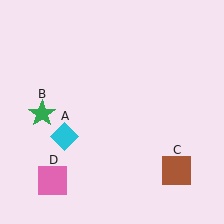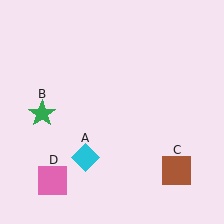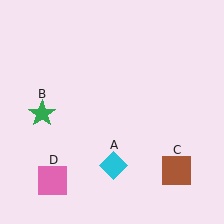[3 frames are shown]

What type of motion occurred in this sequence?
The cyan diamond (object A) rotated counterclockwise around the center of the scene.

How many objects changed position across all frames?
1 object changed position: cyan diamond (object A).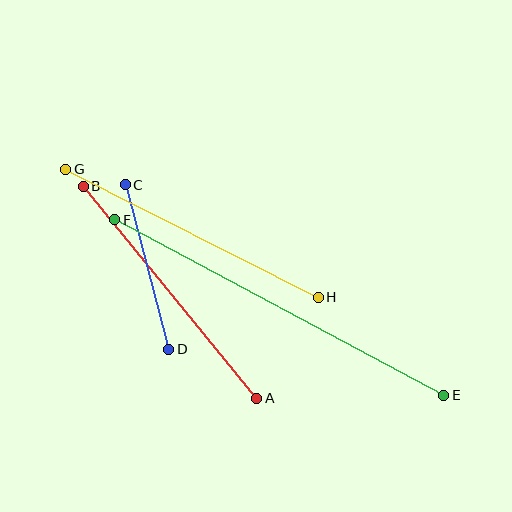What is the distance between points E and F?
The distance is approximately 373 pixels.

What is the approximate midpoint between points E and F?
The midpoint is at approximately (279, 308) pixels.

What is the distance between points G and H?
The distance is approximately 283 pixels.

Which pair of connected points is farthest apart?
Points E and F are farthest apart.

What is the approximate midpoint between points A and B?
The midpoint is at approximately (170, 292) pixels.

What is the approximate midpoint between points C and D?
The midpoint is at approximately (147, 267) pixels.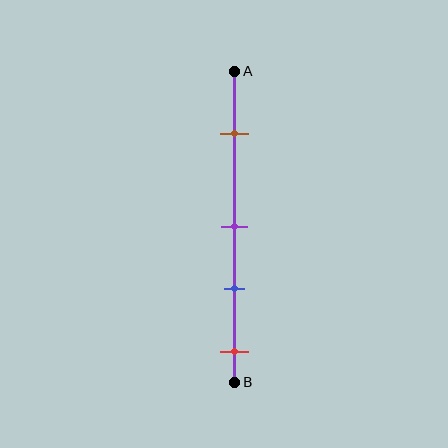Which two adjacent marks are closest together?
The purple and blue marks are the closest adjacent pair.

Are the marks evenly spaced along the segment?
No, the marks are not evenly spaced.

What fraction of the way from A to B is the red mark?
The red mark is approximately 90% (0.9) of the way from A to B.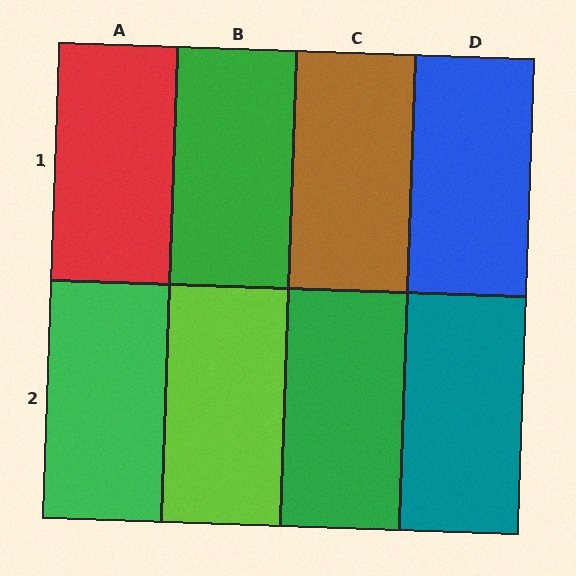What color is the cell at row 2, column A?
Green.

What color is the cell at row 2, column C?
Green.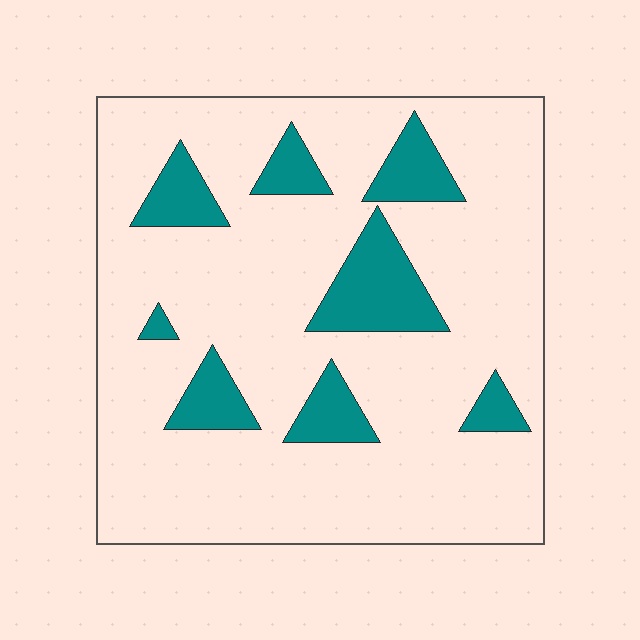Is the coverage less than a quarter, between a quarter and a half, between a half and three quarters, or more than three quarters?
Less than a quarter.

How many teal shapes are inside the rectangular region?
8.